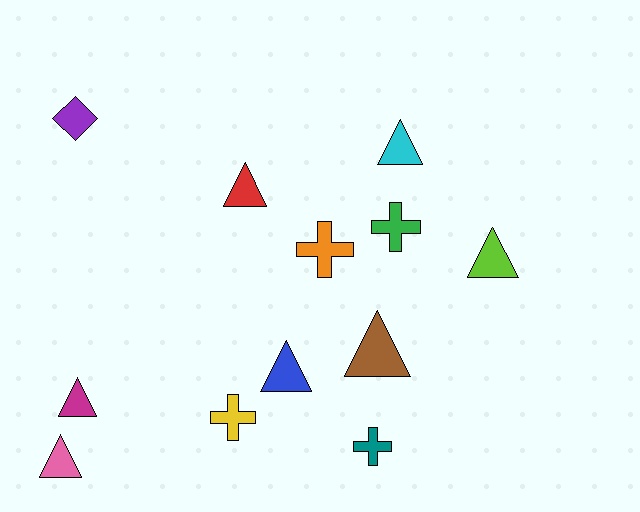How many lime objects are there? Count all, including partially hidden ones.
There is 1 lime object.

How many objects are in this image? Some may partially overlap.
There are 12 objects.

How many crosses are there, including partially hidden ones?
There are 4 crosses.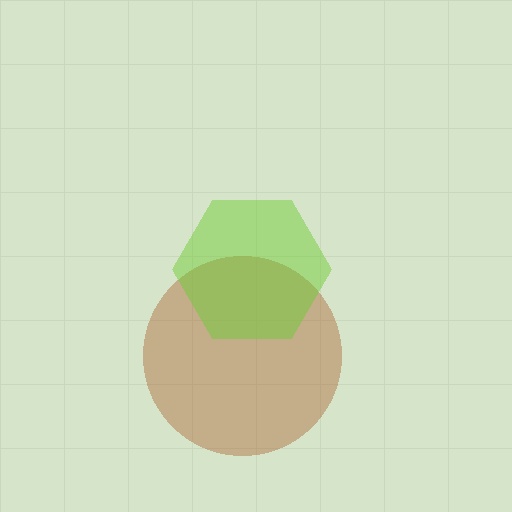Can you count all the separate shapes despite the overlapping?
Yes, there are 2 separate shapes.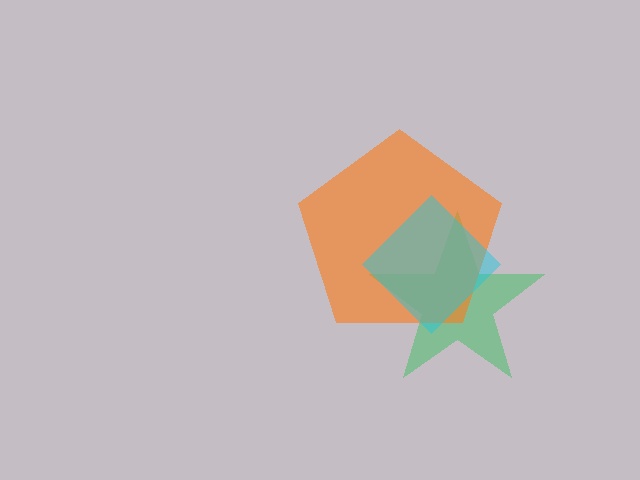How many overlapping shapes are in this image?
There are 3 overlapping shapes in the image.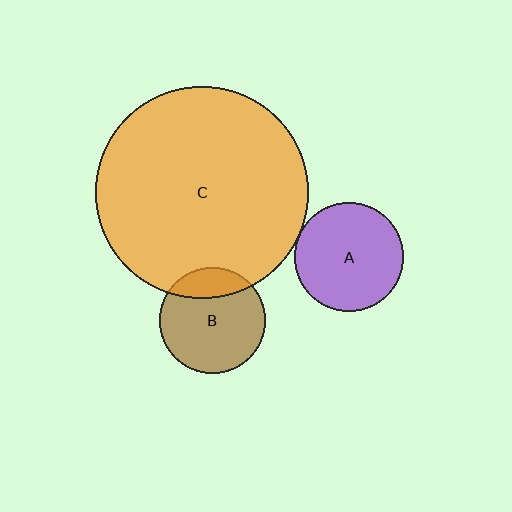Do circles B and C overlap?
Yes.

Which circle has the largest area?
Circle C (orange).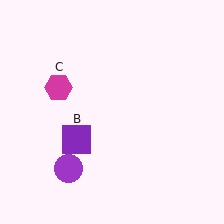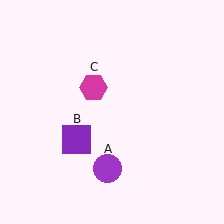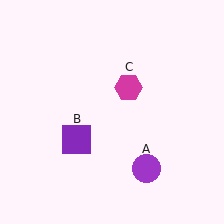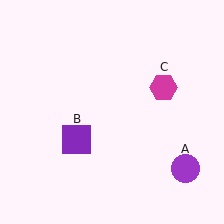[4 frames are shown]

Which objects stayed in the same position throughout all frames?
Purple square (object B) remained stationary.